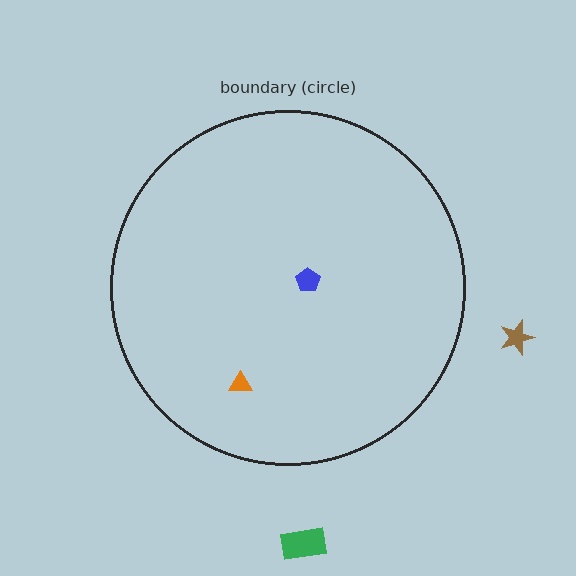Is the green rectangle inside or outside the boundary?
Outside.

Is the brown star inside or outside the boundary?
Outside.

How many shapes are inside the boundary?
2 inside, 2 outside.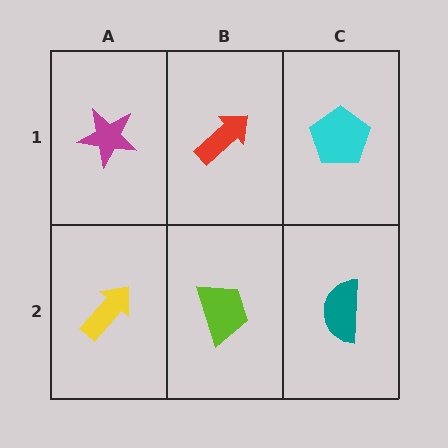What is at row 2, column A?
A yellow arrow.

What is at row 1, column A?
A magenta star.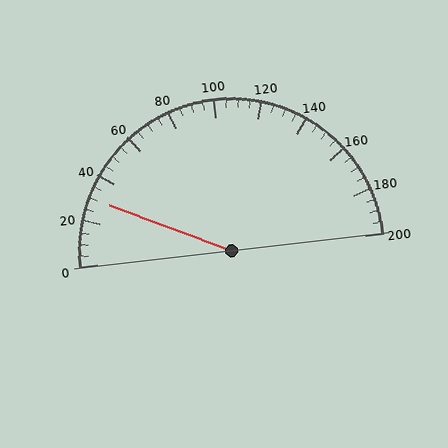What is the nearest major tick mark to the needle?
The nearest major tick mark is 40.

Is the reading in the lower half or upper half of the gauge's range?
The reading is in the lower half of the range (0 to 200).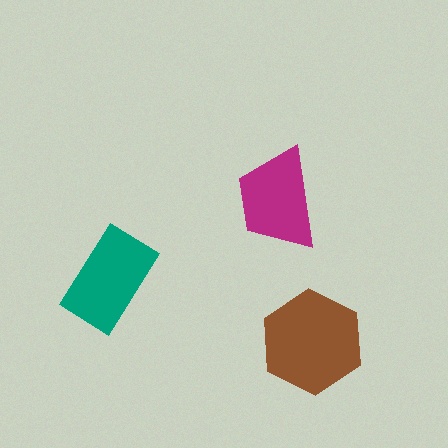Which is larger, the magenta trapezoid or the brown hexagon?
The brown hexagon.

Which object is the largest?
The brown hexagon.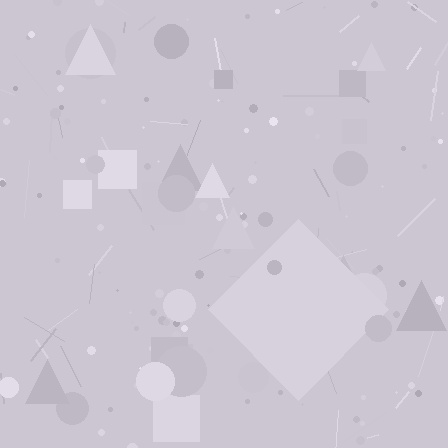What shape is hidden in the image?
A diamond is hidden in the image.